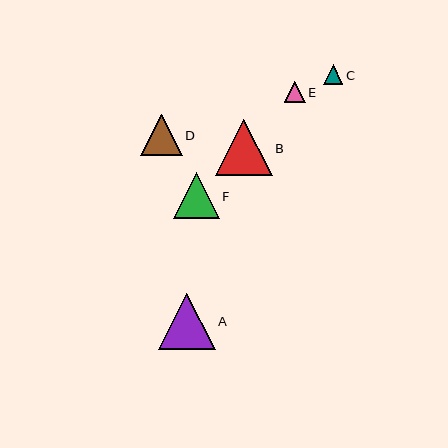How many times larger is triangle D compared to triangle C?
Triangle D is approximately 2.1 times the size of triangle C.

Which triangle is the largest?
Triangle B is the largest with a size of approximately 57 pixels.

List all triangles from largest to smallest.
From largest to smallest: B, A, F, D, E, C.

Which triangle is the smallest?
Triangle C is the smallest with a size of approximately 20 pixels.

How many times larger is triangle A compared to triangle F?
Triangle A is approximately 1.2 times the size of triangle F.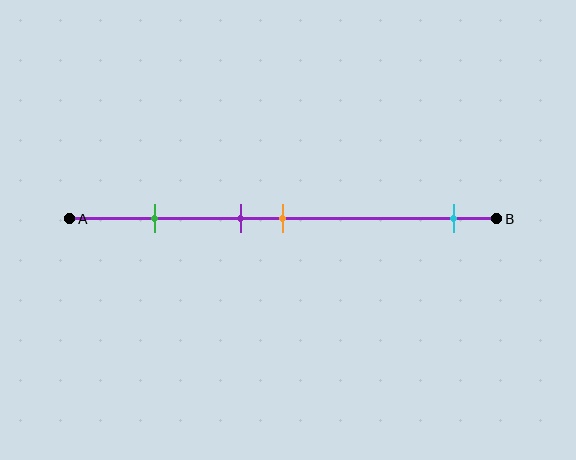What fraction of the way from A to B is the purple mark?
The purple mark is approximately 40% (0.4) of the way from A to B.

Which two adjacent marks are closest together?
The purple and orange marks are the closest adjacent pair.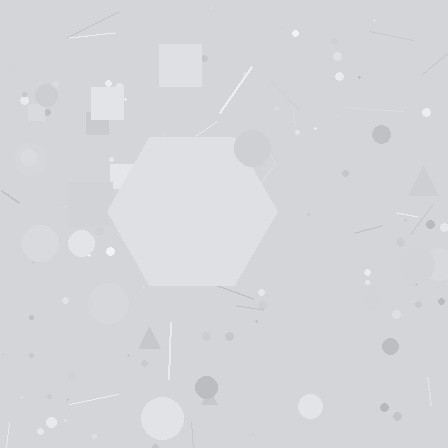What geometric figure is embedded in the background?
A hexagon is embedded in the background.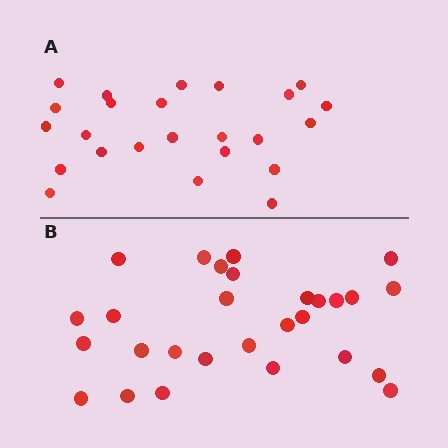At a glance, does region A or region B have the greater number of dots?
Region B (the bottom region) has more dots.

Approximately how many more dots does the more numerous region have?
Region B has about 4 more dots than region A.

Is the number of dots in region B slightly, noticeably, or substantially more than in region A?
Region B has only slightly more — the two regions are fairly close. The ratio is roughly 1.2 to 1.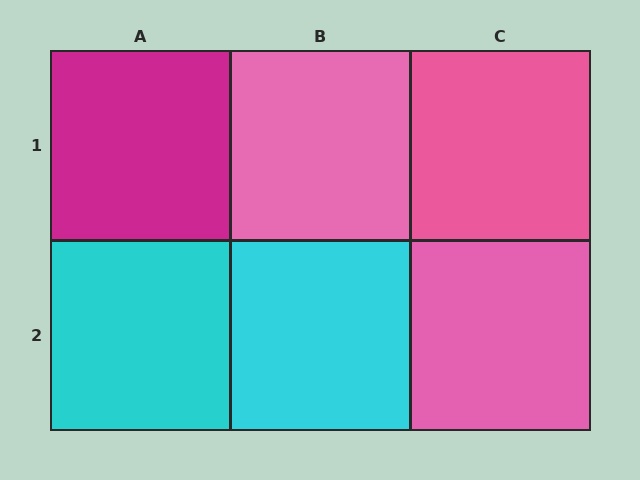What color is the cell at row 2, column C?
Pink.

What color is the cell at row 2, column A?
Cyan.